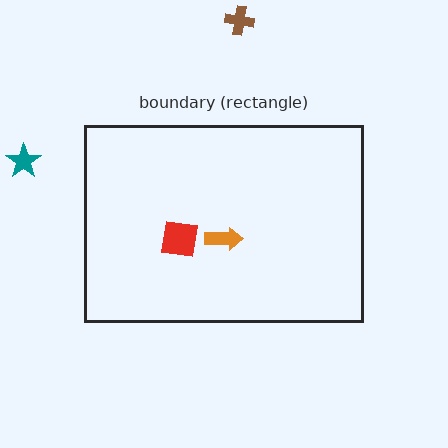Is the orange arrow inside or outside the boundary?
Inside.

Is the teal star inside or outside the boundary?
Outside.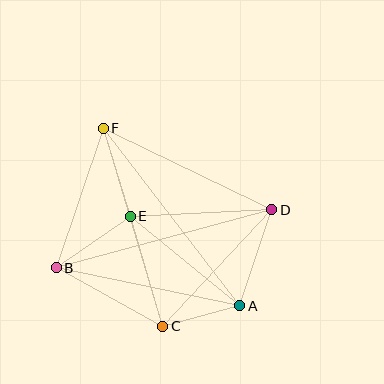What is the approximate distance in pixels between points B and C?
The distance between B and C is approximately 121 pixels.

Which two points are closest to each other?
Points A and C are closest to each other.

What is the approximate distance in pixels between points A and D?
The distance between A and D is approximately 101 pixels.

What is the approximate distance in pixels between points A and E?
The distance between A and E is approximately 142 pixels.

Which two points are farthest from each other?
Points A and F are farthest from each other.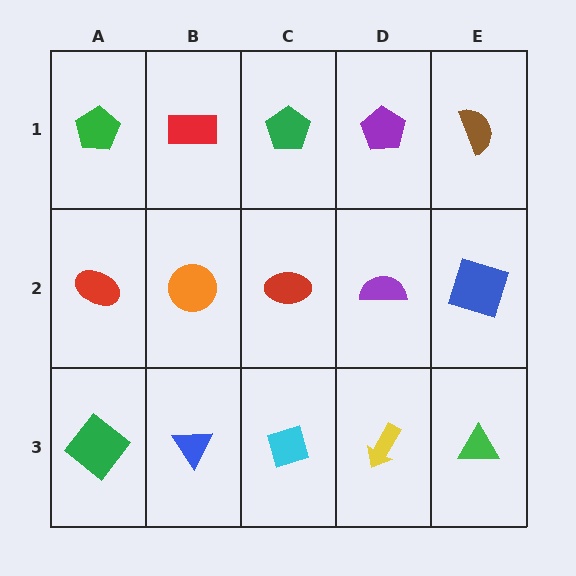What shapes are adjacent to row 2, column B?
A red rectangle (row 1, column B), a blue triangle (row 3, column B), a red ellipse (row 2, column A), a red ellipse (row 2, column C).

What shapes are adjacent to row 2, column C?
A green pentagon (row 1, column C), a cyan diamond (row 3, column C), an orange circle (row 2, column B), a purple semicircle (row 2, column D).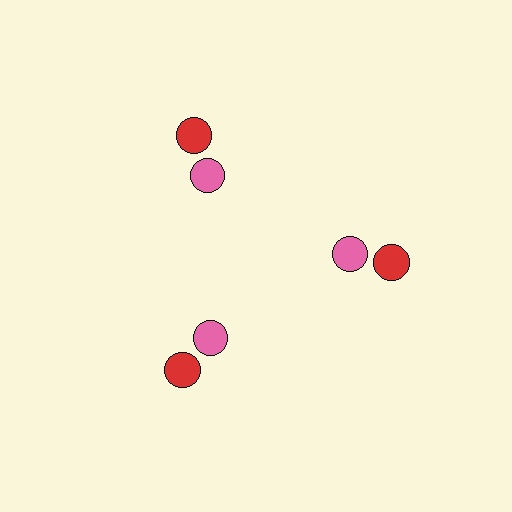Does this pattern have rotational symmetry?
Yes, this pattern has 3-fold rotational symmetry. It looks the same after rotating 120 degrees around the center.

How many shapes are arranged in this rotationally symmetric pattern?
There are 6 shapes, arranged in 3 groups of 2.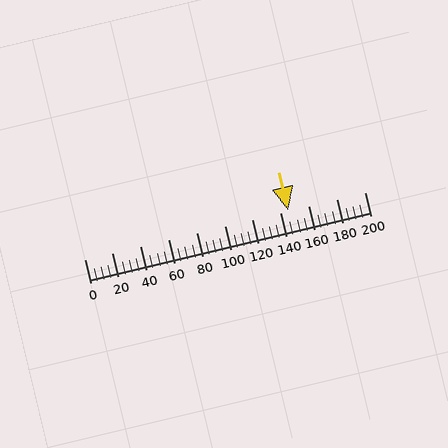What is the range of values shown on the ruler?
The ruler shows values from 0 to 200.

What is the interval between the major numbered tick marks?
The major tick marks are spaced 20 units apart.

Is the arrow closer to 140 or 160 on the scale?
The arrow is closer to 140.